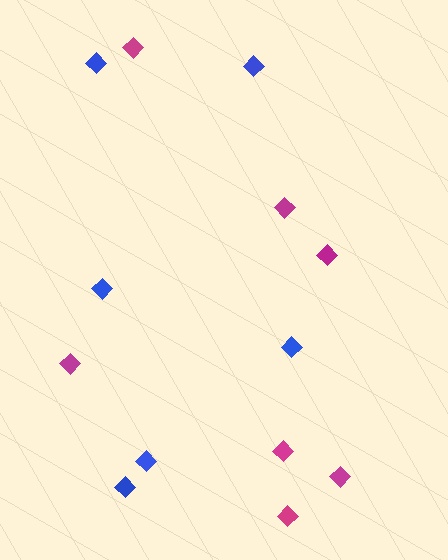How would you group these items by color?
There are 2 groups: one group of magenta diamonds (7) and one group of blue diamonds (6).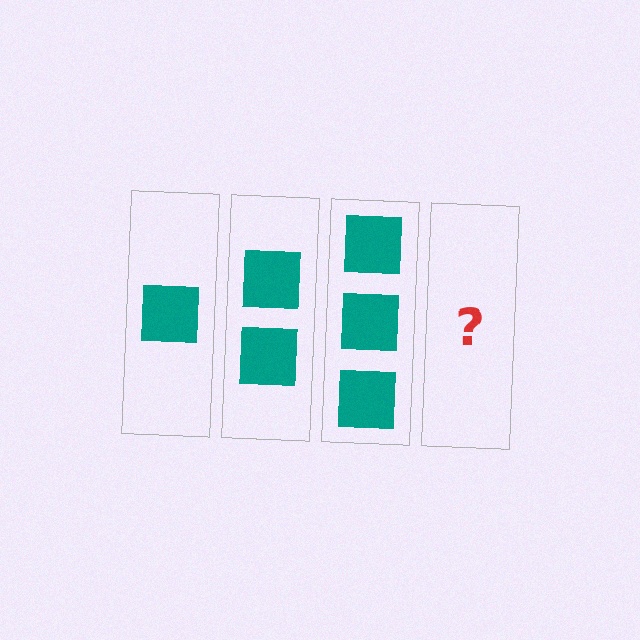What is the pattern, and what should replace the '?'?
The pattern is that each step adds one more square. The '?' should be 4 squares.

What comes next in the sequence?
The next element should be 4 squares.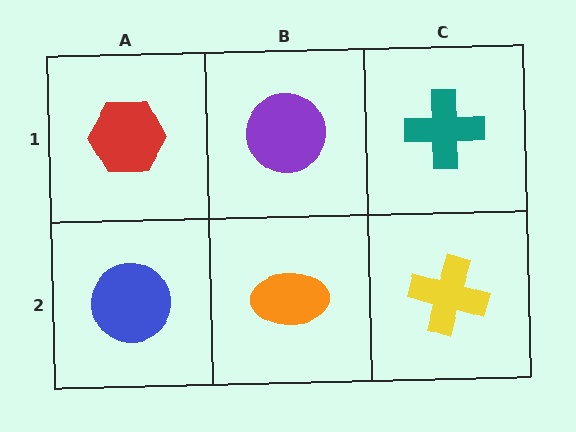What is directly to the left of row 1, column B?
A red hexagon.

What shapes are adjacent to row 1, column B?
An orange ellipse (row 2, column B), a red hexagon (row 1, column A), a teal cross (row 1, column C).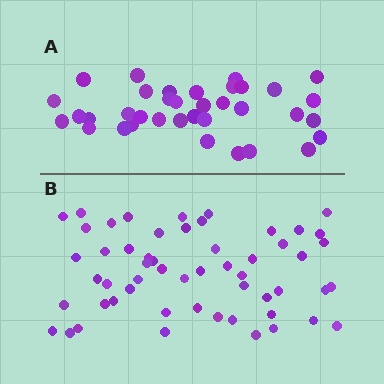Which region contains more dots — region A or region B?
Region B (the bottom region) has more dots.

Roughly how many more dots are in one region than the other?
Region B has approximately 20 more dots than region A.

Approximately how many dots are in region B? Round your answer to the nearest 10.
About 60 dots. (The exact count is 55, which rounds to 60.)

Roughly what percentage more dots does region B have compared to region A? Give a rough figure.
About 55% more.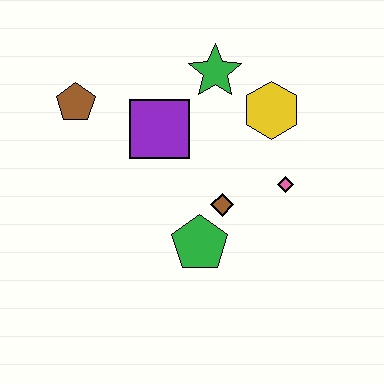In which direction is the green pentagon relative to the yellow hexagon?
The green pentagon is below the yellow hexagon.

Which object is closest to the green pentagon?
The brown diamond is closest to the green pentagon.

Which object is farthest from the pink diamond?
The brown pentagon is farthest from the pink diamond.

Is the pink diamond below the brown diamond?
No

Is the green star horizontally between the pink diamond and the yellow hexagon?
No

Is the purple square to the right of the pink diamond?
No